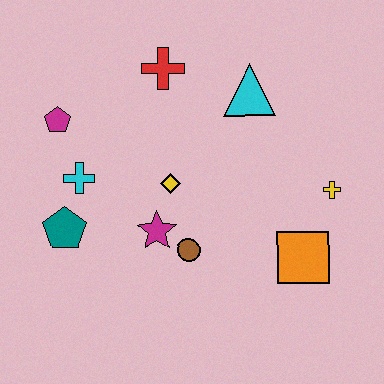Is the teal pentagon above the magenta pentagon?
No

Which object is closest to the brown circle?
The magenta star is closest to the brown circle.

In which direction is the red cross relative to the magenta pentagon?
The red cross is to the right of the magenta pentagon.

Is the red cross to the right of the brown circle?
No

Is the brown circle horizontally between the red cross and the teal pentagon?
No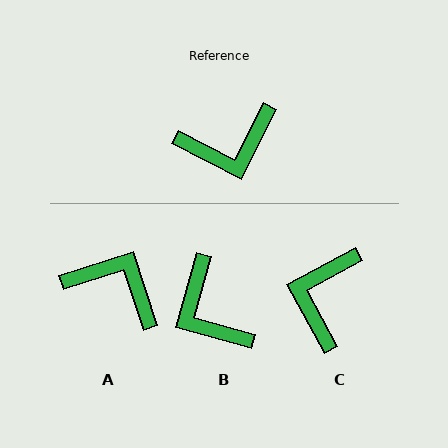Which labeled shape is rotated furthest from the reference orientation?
A, about 135 degrees away.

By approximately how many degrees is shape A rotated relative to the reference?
Approximately 135 degrees counter-clockwise.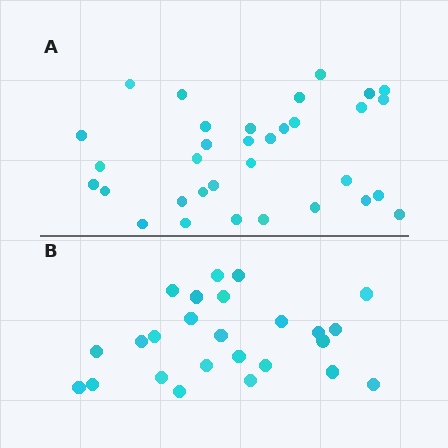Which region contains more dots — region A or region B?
Region A (the top region) has more dots.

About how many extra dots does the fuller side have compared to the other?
Region A has roughly 8 or so more dots than region B.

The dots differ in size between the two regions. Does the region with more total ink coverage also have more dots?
No. Region B has more total ink coverage because its dots are larger, but region A actually contains more individual dots. Total area can be misleading — the number of items is what matters here.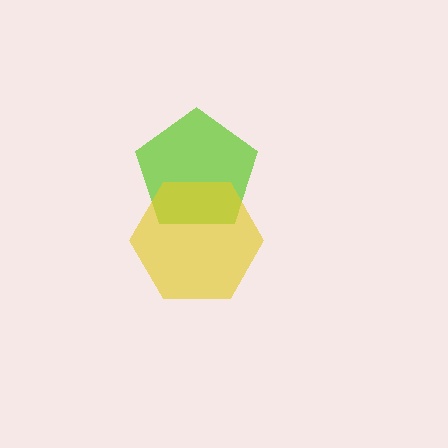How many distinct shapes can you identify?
There are 2 distinct shapes: a lime pentagon, a yellow hexagon.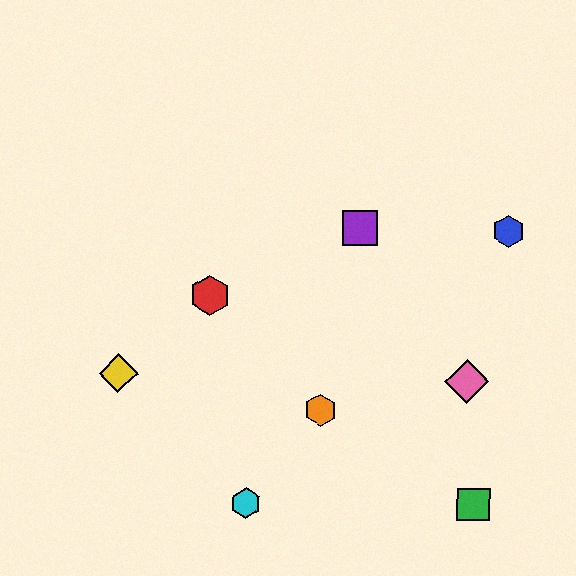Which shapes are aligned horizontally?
The blue hexagon, the purple square are aligned horizontally.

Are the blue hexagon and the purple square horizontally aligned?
Yes, both are at y≈231.